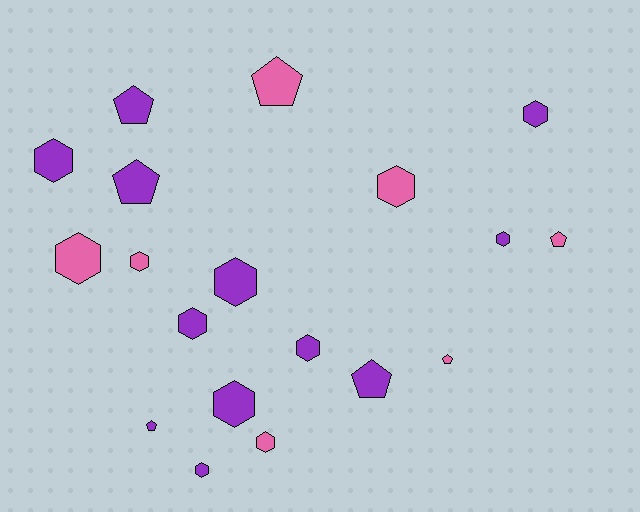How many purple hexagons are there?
There are 8 purple hexagons.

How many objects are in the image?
There are 19 objects.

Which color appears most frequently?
Purple, with 12 objects.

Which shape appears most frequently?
Hexagon, with 12 objects.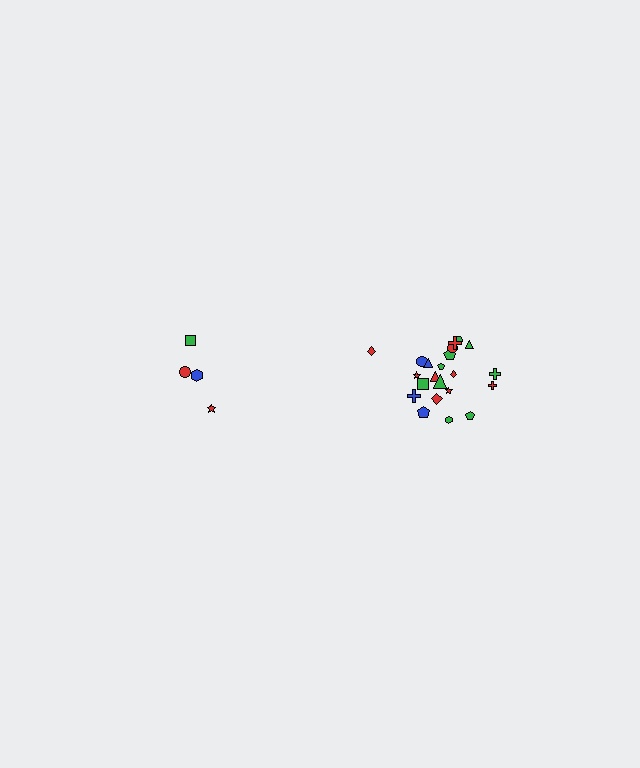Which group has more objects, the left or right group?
The right group.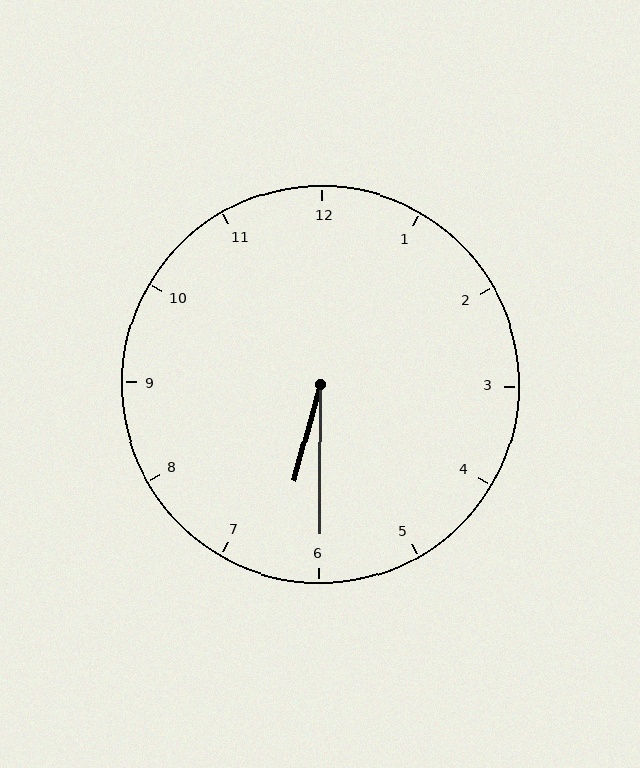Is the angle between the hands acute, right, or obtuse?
It is acute.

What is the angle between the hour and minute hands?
Approximately 15 degrees.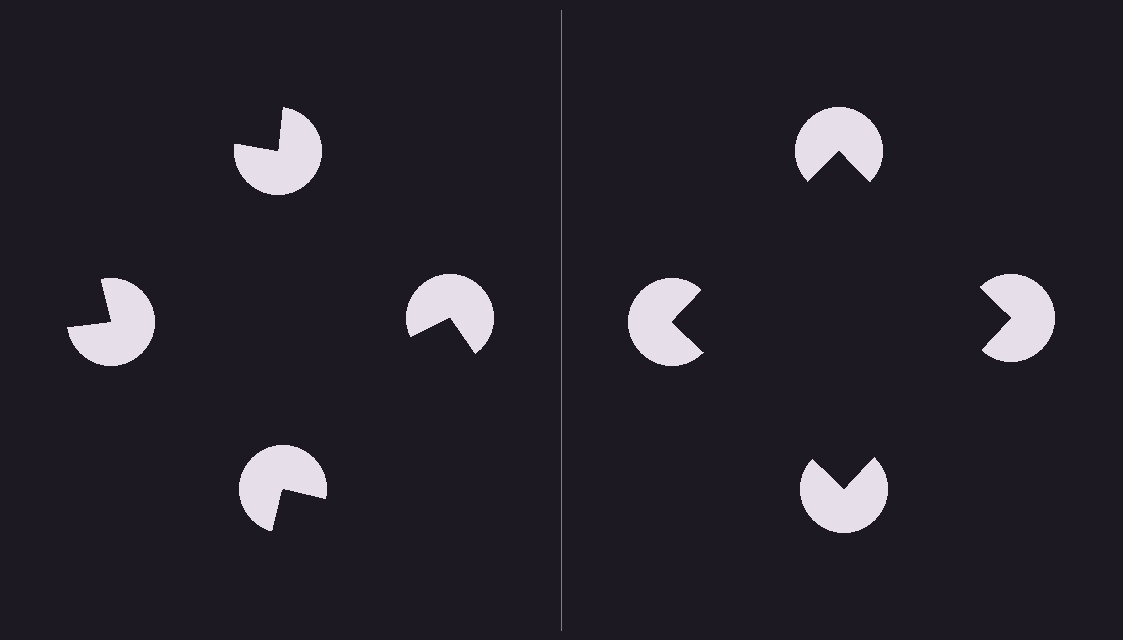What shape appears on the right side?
An illusory square.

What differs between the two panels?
The pac-man discs are positioned identically on both sides; only the wedge orientations differ. On the right they align to a square; on the left they are misaligned.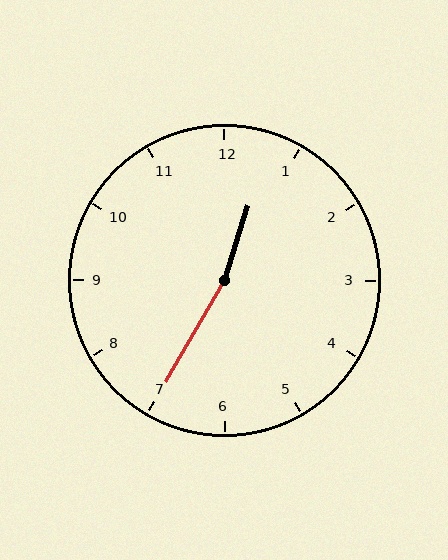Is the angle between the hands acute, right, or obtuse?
It is obtuse.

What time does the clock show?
12:35.